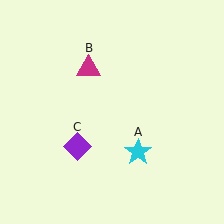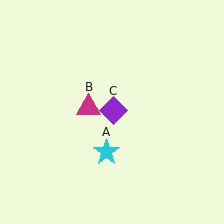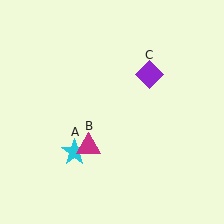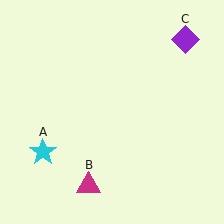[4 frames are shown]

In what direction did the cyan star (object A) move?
The cyan star (object A) moved left.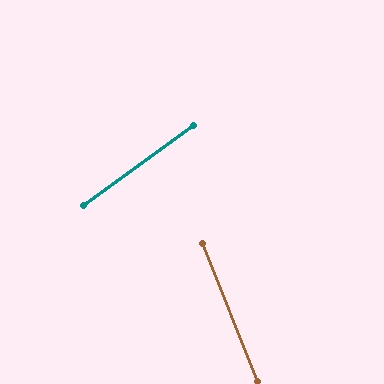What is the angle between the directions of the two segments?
Approximately 75 degrees.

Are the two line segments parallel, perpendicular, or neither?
Neither parallel nor perpendicular — they differ by about 75°.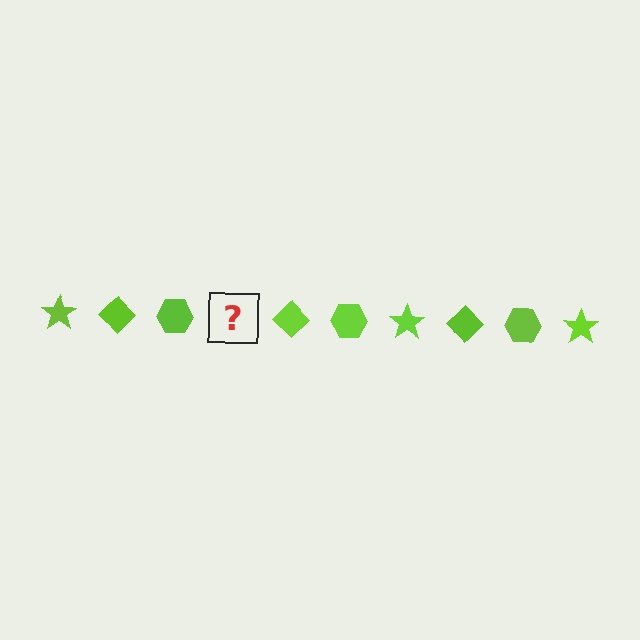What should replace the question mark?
The question mark should be replaced with a lime star.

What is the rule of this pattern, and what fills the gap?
The rule is that the pattern cycles through star, diamond, hexagon shapes in lime. The gap should be filled with a lime star.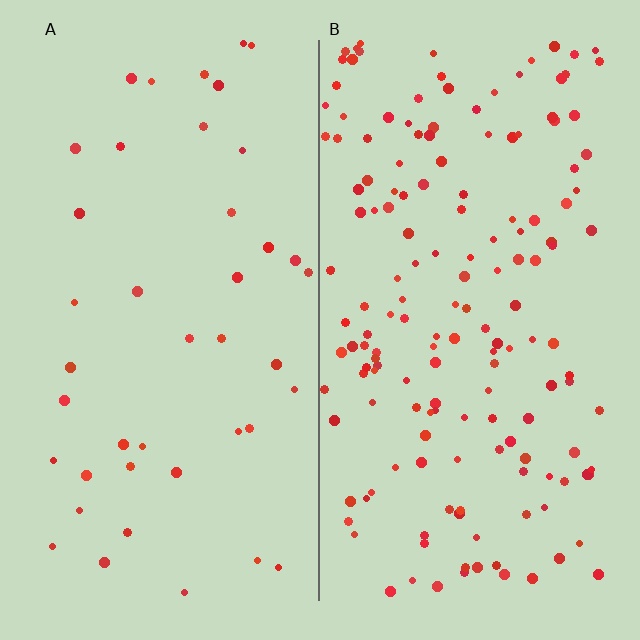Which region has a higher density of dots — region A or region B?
B (the right).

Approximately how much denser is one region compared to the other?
Approximately 3.9× — region B over region A.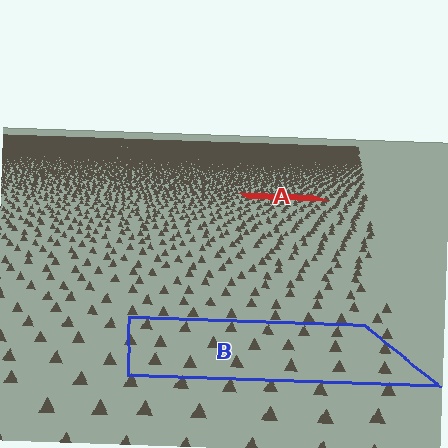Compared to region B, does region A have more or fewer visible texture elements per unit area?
Region A has more texture elements per unit area — they are packed more densely because it is farther away.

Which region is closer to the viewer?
Region B is closer. The texture elements there are larger and more spread out.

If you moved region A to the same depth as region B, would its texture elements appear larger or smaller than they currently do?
They would appear larger. At a closer depth, the same texture elements are projected at a bigger on-screen size.